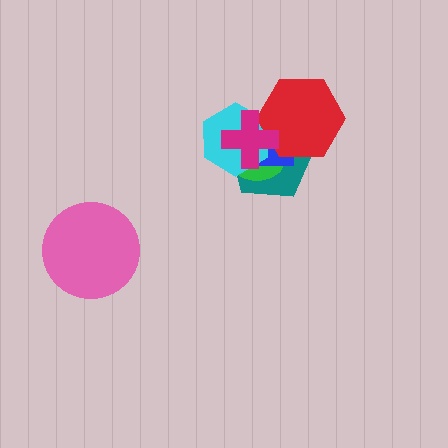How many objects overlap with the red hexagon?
4 objects overlap with the red hexagon.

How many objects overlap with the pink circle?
0 objects overlap with the pink circle.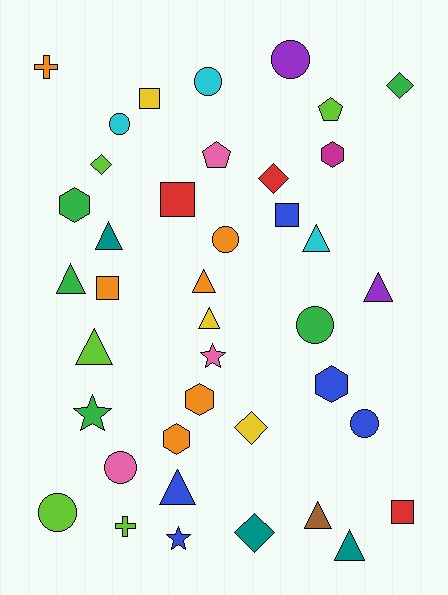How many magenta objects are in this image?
There is 1 magenta object.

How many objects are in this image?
There are 40 objects.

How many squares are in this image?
There are 5 squares.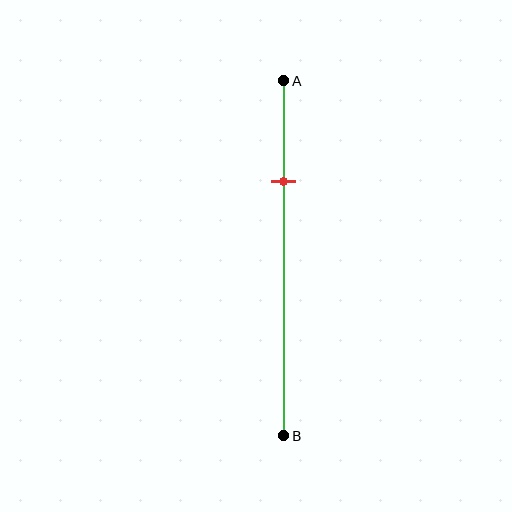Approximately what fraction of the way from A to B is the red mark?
The red mark is approximately 30% of the way from A to B.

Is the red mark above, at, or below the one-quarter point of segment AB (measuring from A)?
The red mark is below the one-quarter point of segment AB.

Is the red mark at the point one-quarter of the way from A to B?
No, the mark is at about 30% from A, not at the 25% one-quarter point.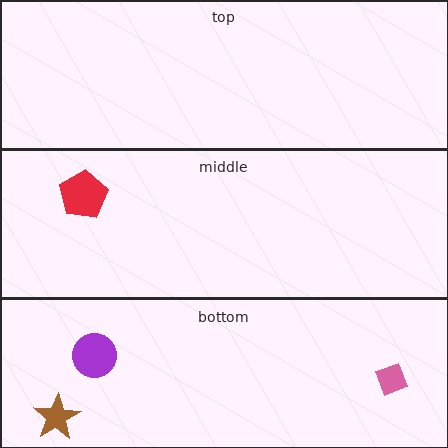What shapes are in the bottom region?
The purple circle, the brown star, the pink diamond.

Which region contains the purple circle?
The bottom region.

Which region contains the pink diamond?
The bottom region.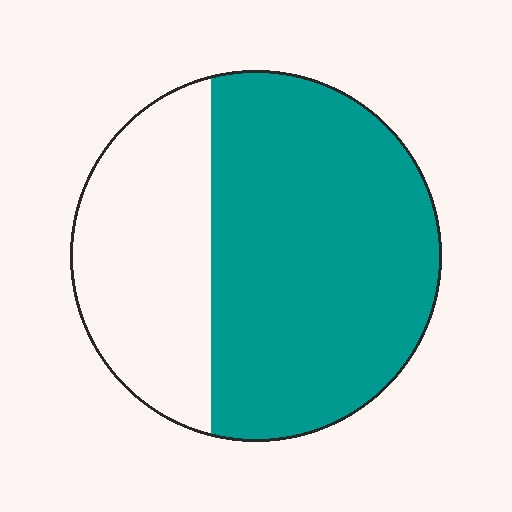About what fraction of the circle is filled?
About two thirds (2/3).